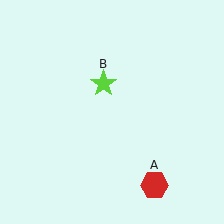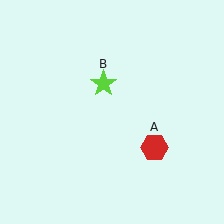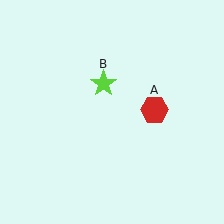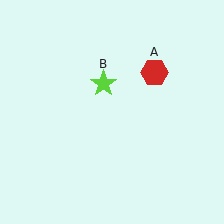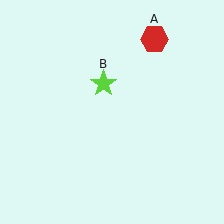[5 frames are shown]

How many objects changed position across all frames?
1 object changed position: red hexagon (object A).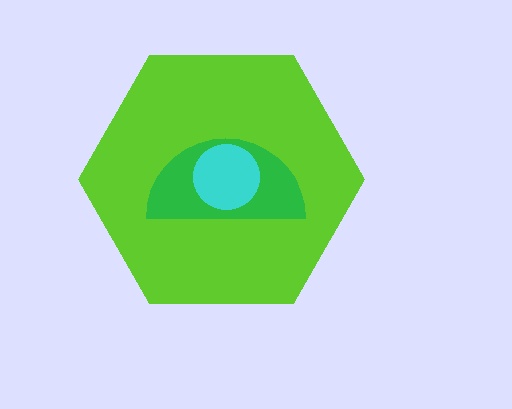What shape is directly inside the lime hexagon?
The green semicircle.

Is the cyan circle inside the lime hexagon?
Yes.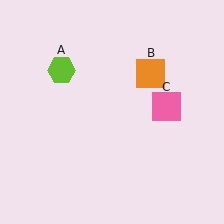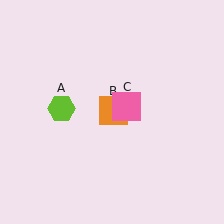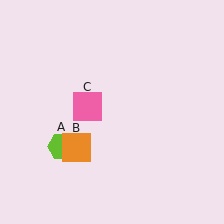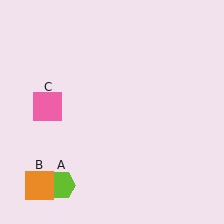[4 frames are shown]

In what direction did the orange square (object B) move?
The orange square (object B) moved down and to the left.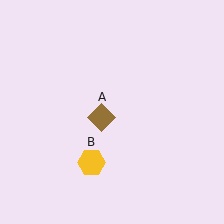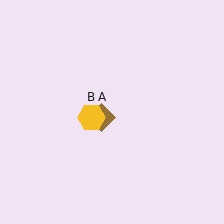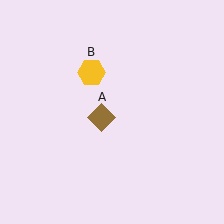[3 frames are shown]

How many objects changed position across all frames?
1 object changed position: yellow hexagon (object B).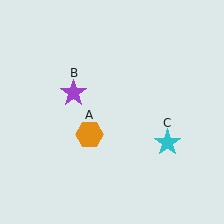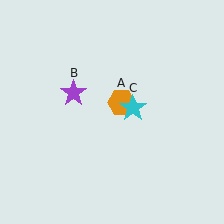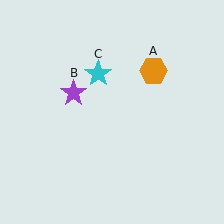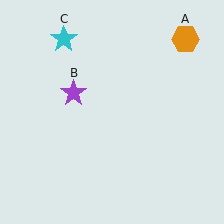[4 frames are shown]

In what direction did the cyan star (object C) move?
The cyan star (object C) moved up and to the left.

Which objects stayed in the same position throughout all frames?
Purple star (object B) remained stationary.